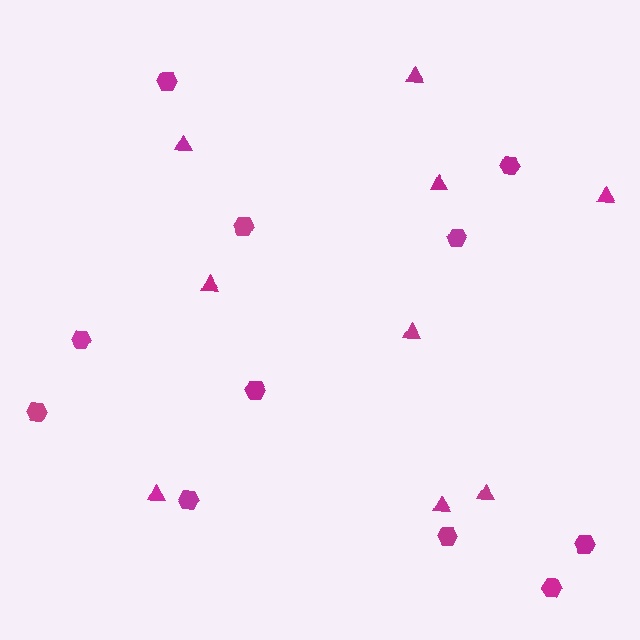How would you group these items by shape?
There are 2 groups: one group of hexagons (11) and one group of triangles (9).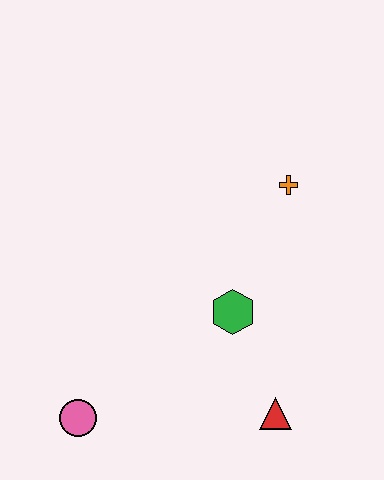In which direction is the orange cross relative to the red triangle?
The orange cross is above the red triangle.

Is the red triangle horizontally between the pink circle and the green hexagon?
No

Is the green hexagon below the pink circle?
No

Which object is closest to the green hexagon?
The red triangle is closest to the green hexagon.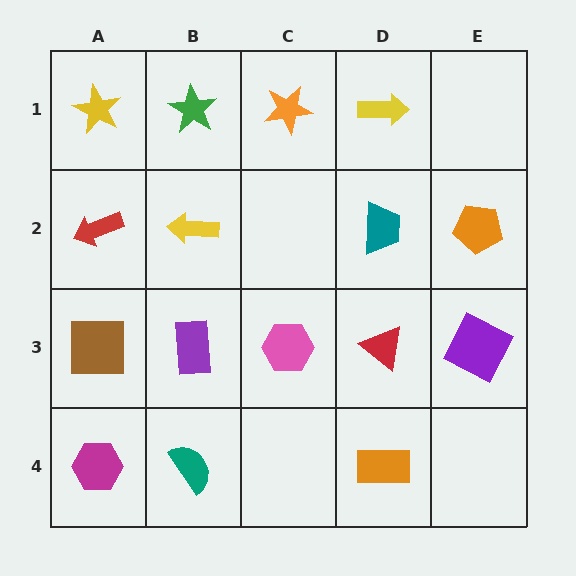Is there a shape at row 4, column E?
No, that cell is empty.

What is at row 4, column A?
A magenta hexagon.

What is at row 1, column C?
An orange star.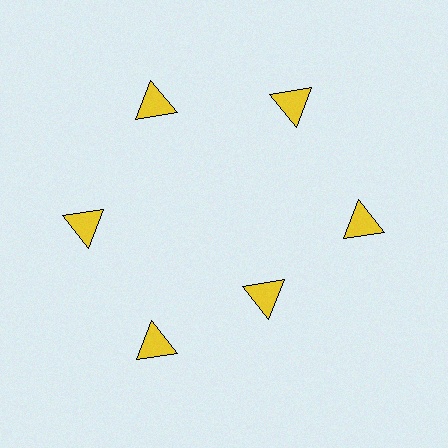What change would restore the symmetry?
The symmetry would be restored by moving it outward, back onto the ring so that all 6 triangles sit at equal angles and equal distance from the center.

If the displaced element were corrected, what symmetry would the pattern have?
It would have 6-fold rotational symmetry — the pattern would map onto itself every 60 degrees.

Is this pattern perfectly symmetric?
No. The 6 yellow triangles are arranged in a ring, but one element near the 5 o'clock position is pulled inward toward the center, breaking the 6-fold rotational symmetry.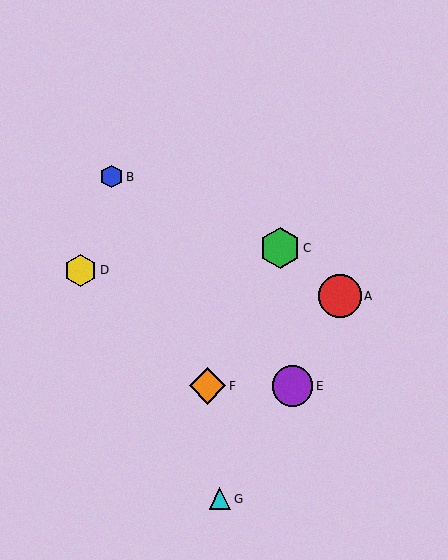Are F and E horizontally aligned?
Yes, both are at y≈386.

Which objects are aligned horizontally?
Objects E, F are aligned horizontally.